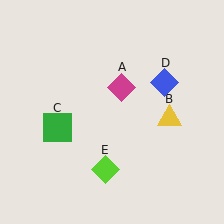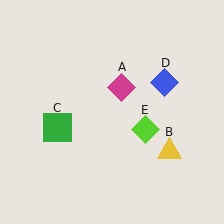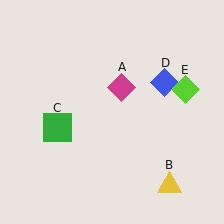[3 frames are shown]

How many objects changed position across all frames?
2 objects changed position: yellow triangle (object B), lime diamond (object E).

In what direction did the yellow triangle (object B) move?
The yellow triangle (object B) moved down.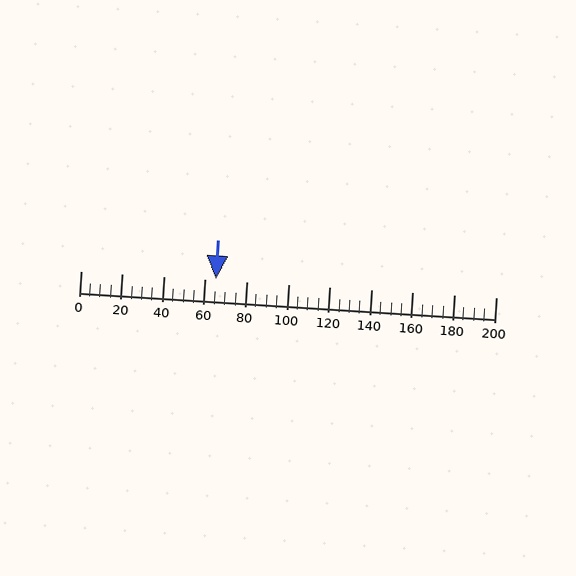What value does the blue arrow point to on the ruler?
The blue arrow points to approximately 65.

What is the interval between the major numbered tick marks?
The major tick marks are spaced 20 units apart.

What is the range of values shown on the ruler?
The ruler shows values from 0 to 200.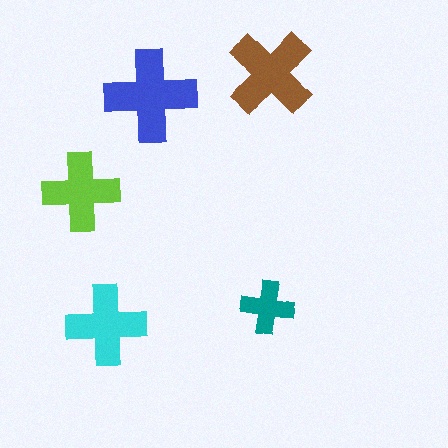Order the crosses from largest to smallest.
the blue one, the brown one, the cyan one, the lime one, the teal one.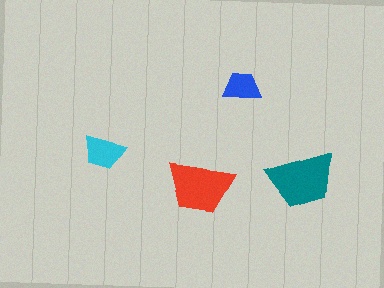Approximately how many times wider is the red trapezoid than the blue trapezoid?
About 1.5 times wider.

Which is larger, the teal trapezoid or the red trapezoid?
The teal one.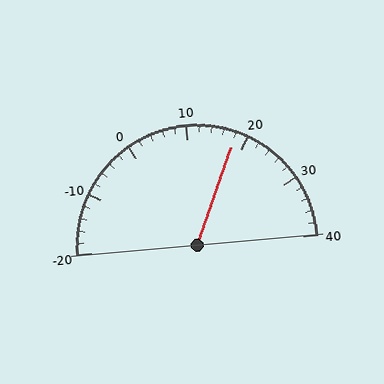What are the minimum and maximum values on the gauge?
The gauge ranges from -20 to 40.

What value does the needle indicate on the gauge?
The needle indicates approximately 18.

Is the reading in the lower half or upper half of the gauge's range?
The reading is in the upper half of the range (-20 to 40).